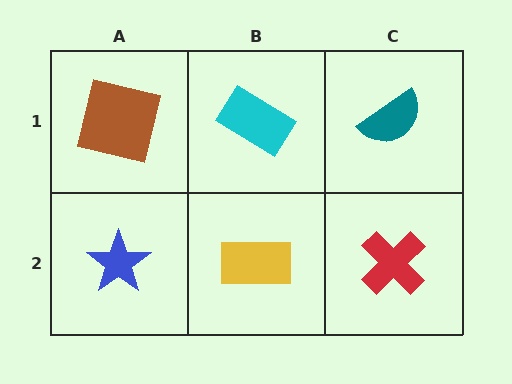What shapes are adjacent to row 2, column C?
A teal semicircle (row 1, column C), a yellow rectangle (row 2, column B).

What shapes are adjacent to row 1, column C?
A red cross (row 2, column C), a cyan rectangle (row 1, column B).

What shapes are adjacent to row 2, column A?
A brown square (row 1, column A), a yellow rectangle (row 2, column B).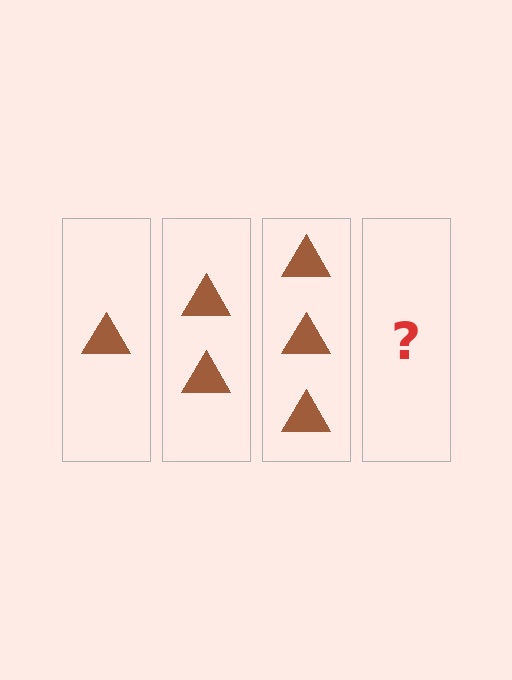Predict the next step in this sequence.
The next step is 4 triangles.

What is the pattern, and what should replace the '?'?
The pattern is that each step adds one more triangle. The '?' should be 4 triangles.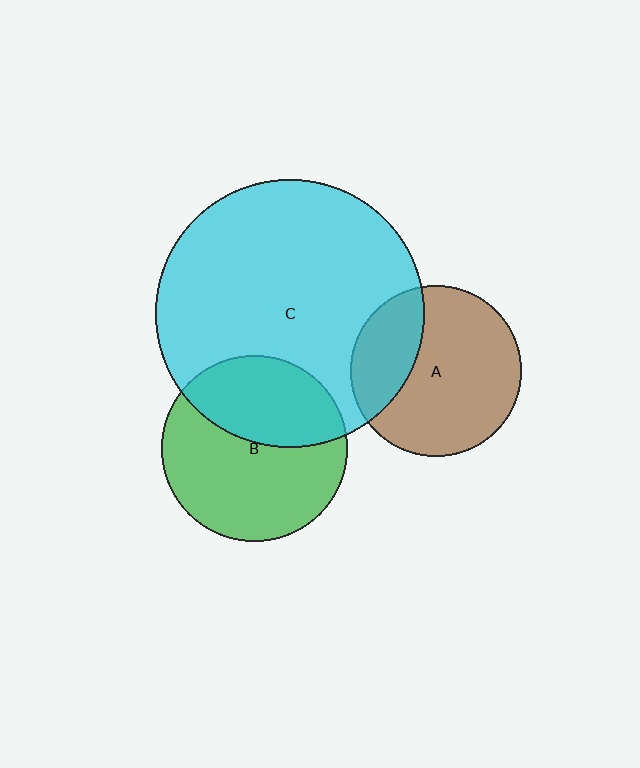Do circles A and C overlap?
Yes.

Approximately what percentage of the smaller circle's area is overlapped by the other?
Approximately 30%.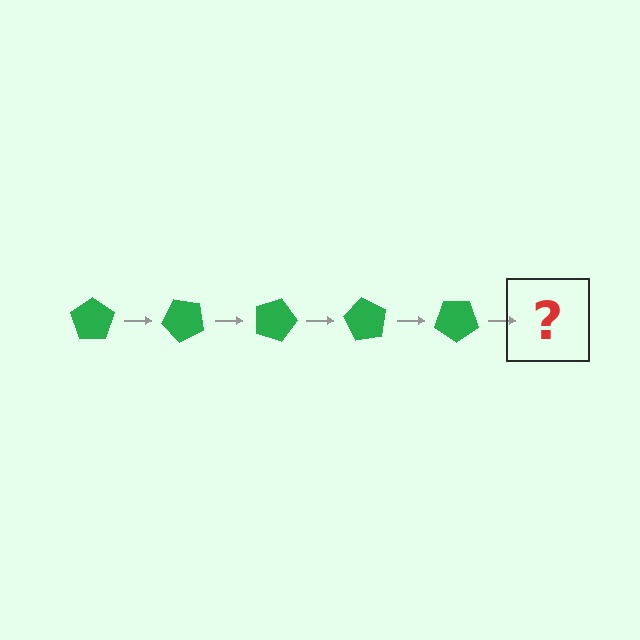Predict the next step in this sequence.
The next step is a green pentagon rotated 225 degrees.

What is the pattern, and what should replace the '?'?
The pattern is that the pentagon rotates 45 degrees each step. The '?' should be a green pentagon rotated 225 degrees.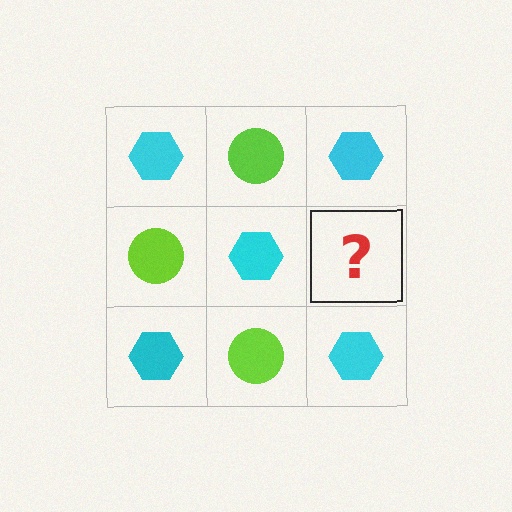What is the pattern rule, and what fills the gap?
The rule is that it alternates cyan hexagon and lime circle in a checkerboard pattern. The gap should be filled with a lime circle.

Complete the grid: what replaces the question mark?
The question mark should be replaced with a lime circle.